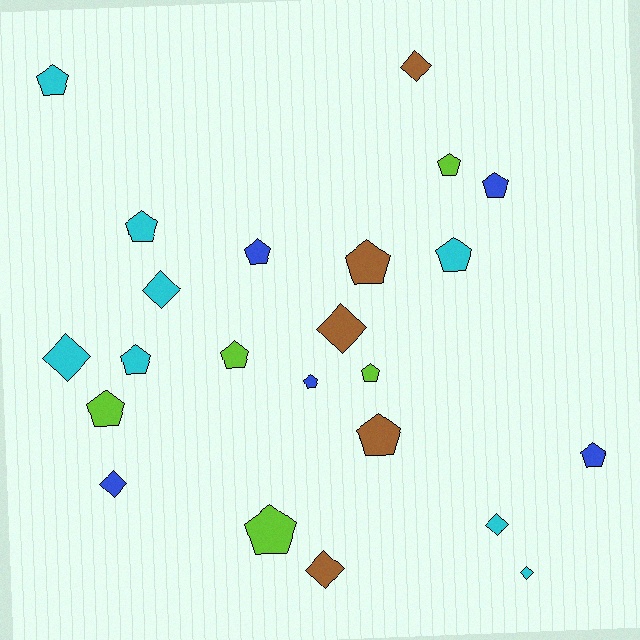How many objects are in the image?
There are 23 objects.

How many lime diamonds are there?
There are no lime diamonds.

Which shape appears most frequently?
Pentagon, with 15 objects.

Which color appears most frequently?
Cyan, with 8 objects.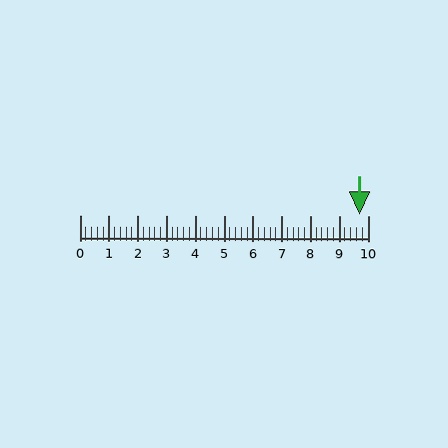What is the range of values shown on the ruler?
The ruler shows values from 0 to 10.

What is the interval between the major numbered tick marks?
The major tick marks are spaced 1 units apart.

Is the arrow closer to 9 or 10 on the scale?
The arrow is closer to 10.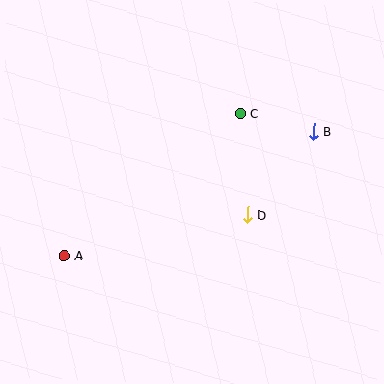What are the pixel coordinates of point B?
Point B is at (313, 131).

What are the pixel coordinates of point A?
Point A is at (64, 256).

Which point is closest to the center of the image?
Point D at (247, 215) is closest to the center.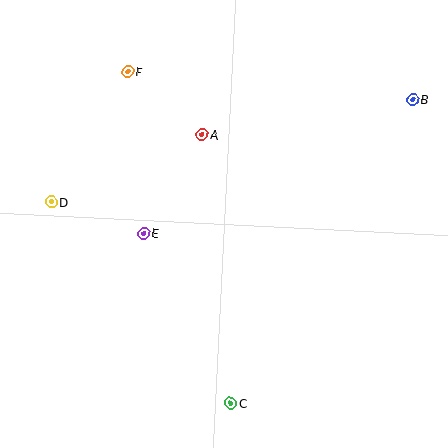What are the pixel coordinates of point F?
Point F is at (128, 72).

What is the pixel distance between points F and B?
The distance between F and B is 287 pixels.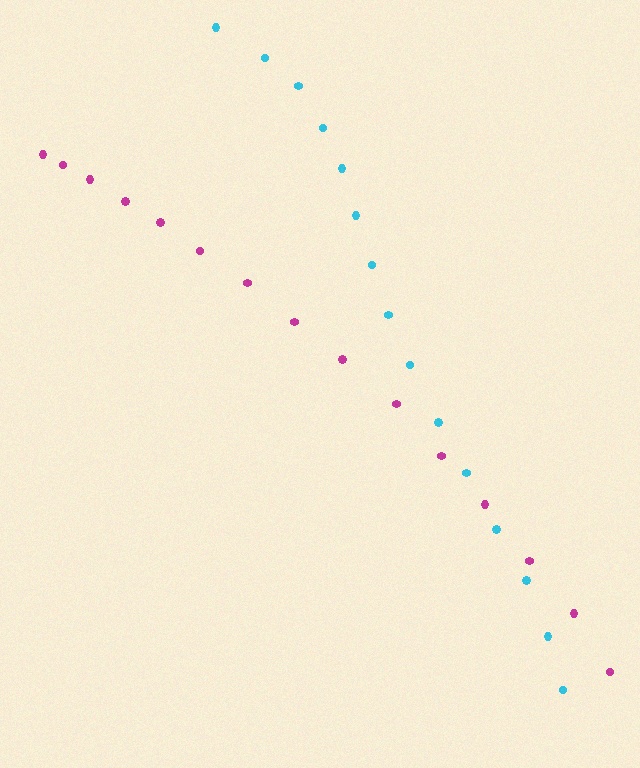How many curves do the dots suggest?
There are 2 distinct paths.